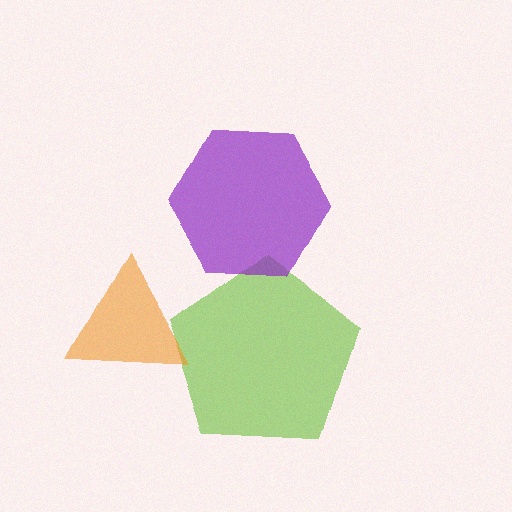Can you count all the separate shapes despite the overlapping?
Yes, there are 3 separate shapes.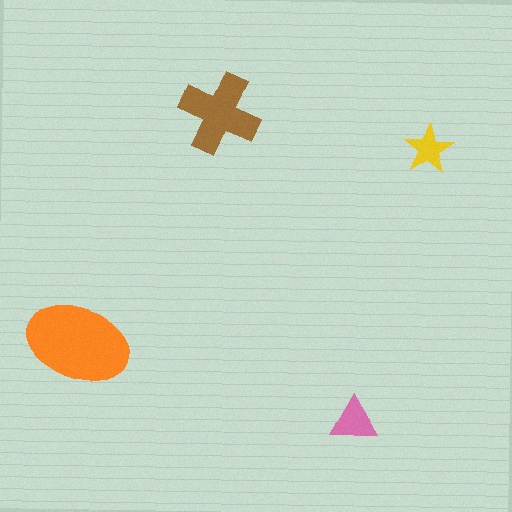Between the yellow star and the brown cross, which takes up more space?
The brown cross.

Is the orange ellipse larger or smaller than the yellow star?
Larger.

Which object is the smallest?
The yellow star.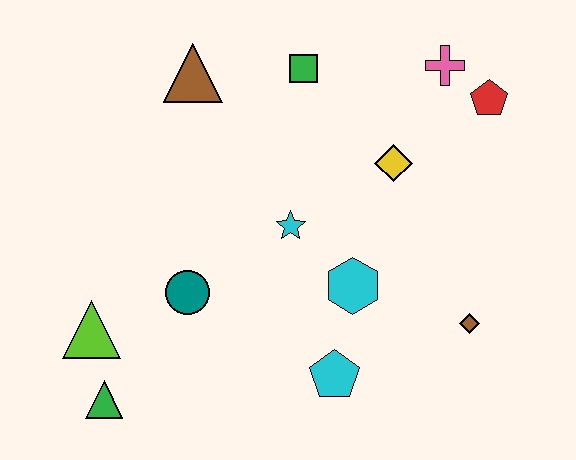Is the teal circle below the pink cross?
Yes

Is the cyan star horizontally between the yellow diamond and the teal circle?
Yes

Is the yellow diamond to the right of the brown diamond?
No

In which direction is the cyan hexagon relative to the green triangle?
The cyan hexagon is to the right of the green triangle.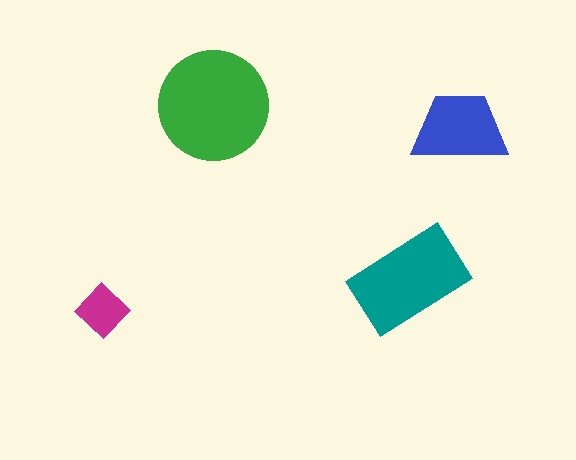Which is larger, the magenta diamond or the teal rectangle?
The teal rectangle.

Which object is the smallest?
The magenta diamond.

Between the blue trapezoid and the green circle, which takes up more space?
The green circle.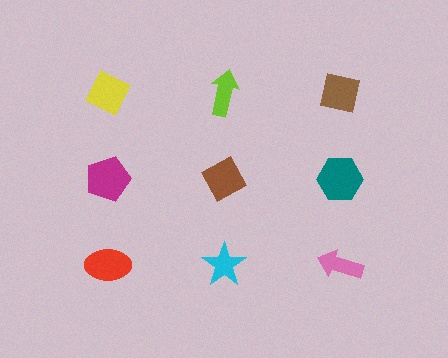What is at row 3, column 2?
A cyan star.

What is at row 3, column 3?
A pink arrow.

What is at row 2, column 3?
A teal hexagon.